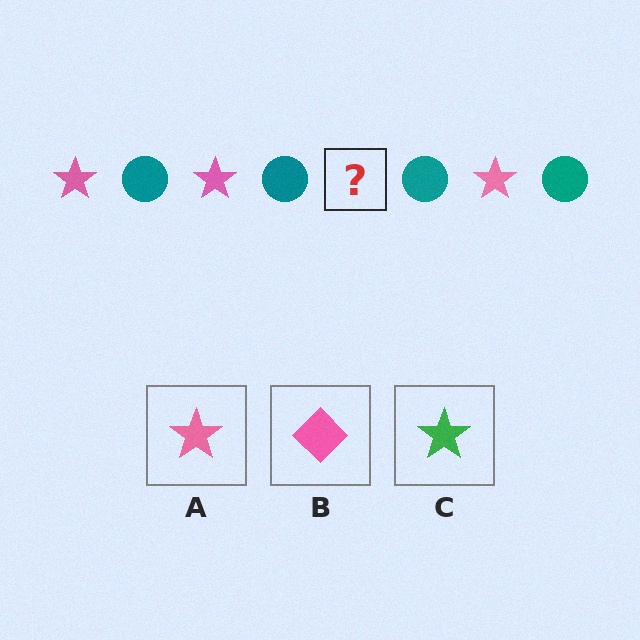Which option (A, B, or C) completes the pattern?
A.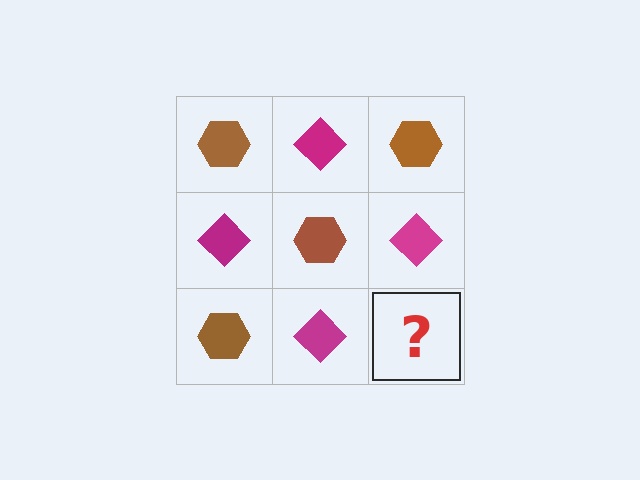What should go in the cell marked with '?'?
The missing cell should contain a brown hexagon.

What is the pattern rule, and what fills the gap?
The rule is that it alternates brown hexagon and magenta diamond in a checkerboard pattern. The gap should be filled with a brown hexagon.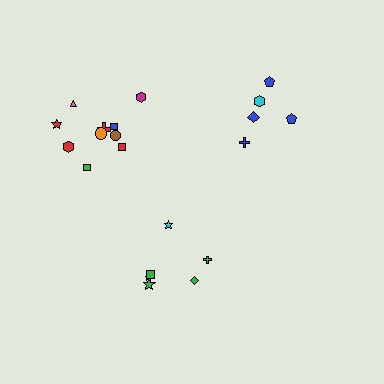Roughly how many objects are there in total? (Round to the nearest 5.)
Roughly 20 objects in total.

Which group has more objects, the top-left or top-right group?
The top-left group.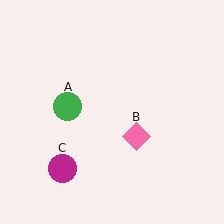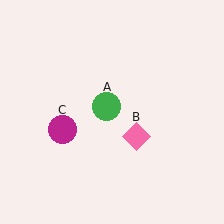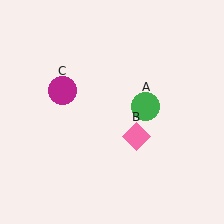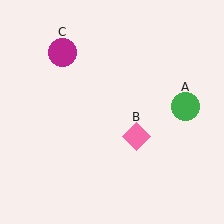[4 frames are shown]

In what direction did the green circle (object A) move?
The green circle (object A) moved right.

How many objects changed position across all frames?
2 objects changed position: green circle (object A), magenta circle (object C).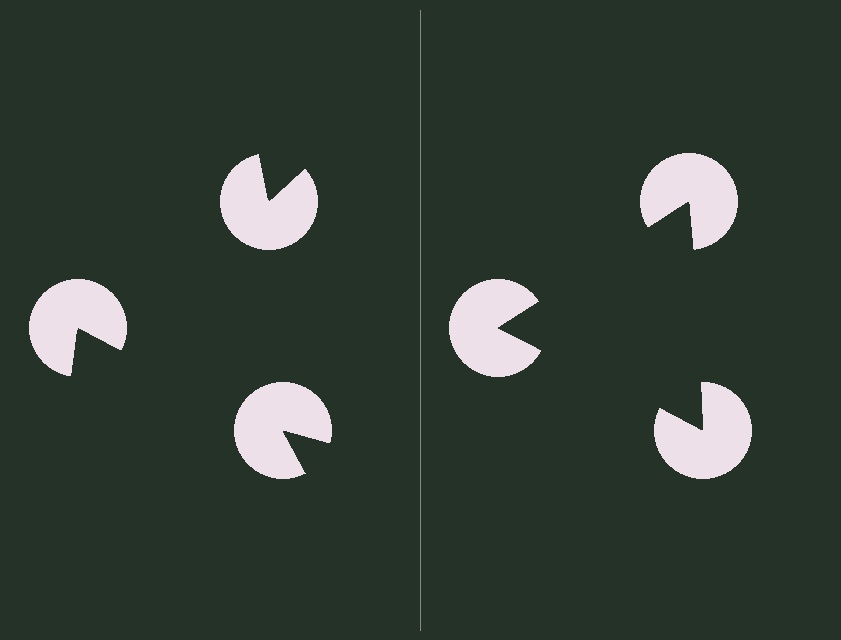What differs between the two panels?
The pac-man discs are positioned identically on both sides; only the wedge orientations differ. On the right they align to a triangle; on the left they are misaligned.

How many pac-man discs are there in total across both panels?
6 — 3 on each side.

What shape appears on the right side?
An illusory triangle.